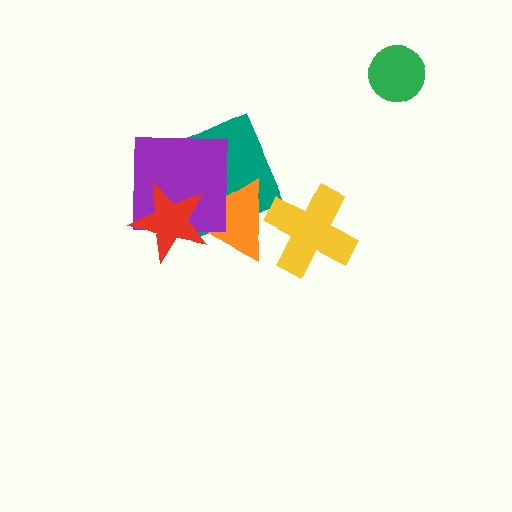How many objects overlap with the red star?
3 objects overlap with the red star.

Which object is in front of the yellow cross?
The orange triangle is in front of the yellow cross.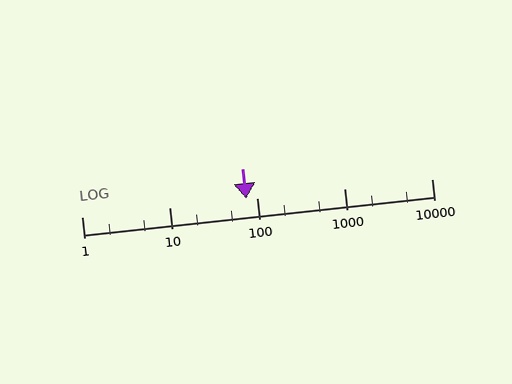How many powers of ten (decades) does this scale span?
The scale spans 4 decades, from 1 to 10000.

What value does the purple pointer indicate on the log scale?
The pointer indicates approximately 76.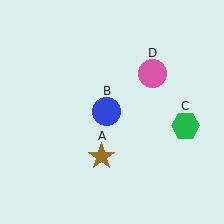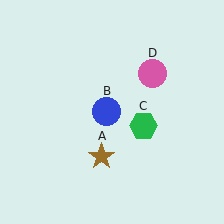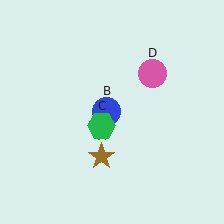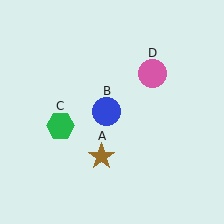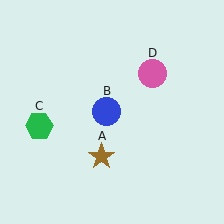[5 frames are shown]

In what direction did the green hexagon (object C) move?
The green hexagon (object C) moved left.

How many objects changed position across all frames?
1 object changed position: green hexagon (object C).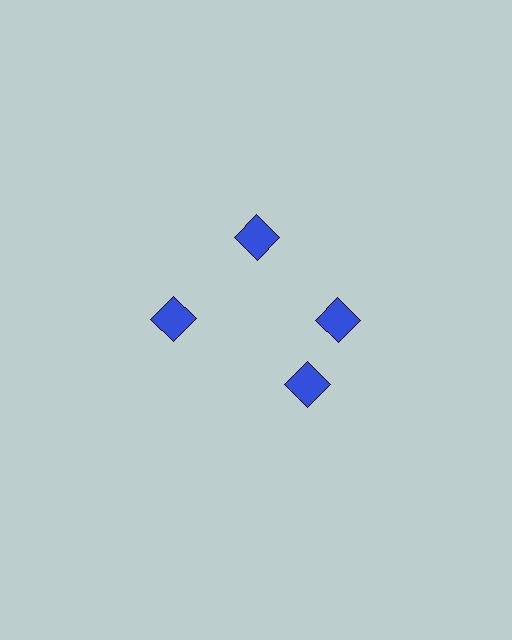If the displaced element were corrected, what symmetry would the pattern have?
It would have 4-fold rotational symmetry — the pattern would map onto itself every 90 degrees.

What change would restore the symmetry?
The symmetry would be restored by rotating it back into even spacing with its neighbors so that all 4 diamonds sit at equal angles and equal distance from the center.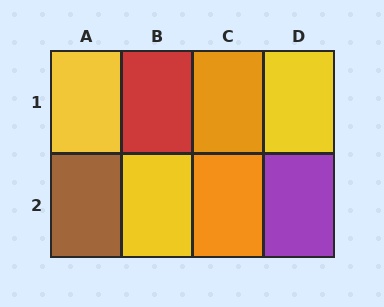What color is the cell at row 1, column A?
Yellow.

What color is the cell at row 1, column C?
Orange.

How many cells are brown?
1 cell is brown.